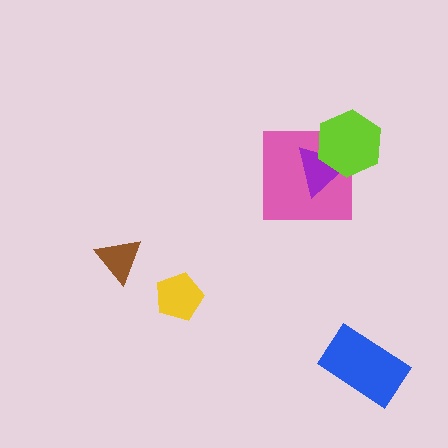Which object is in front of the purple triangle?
The lime hexagon is in front of the purple triangle.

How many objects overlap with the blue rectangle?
0 objects overlap with the blue rectangle.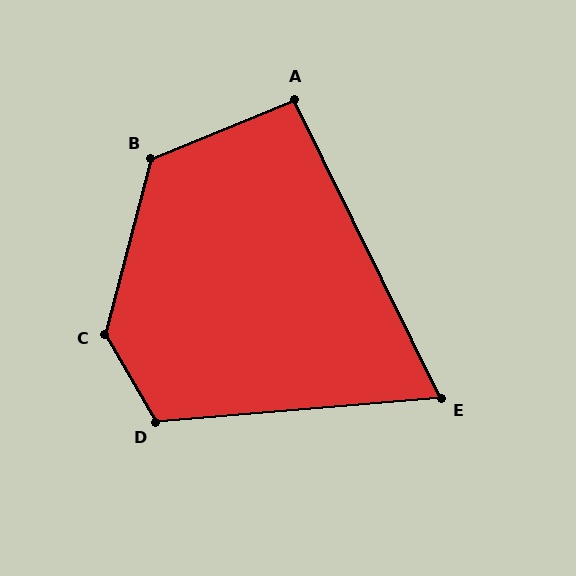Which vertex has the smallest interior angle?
E, at approximately 69 degrees.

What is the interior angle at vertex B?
Approximately 127 degrees (obtuse).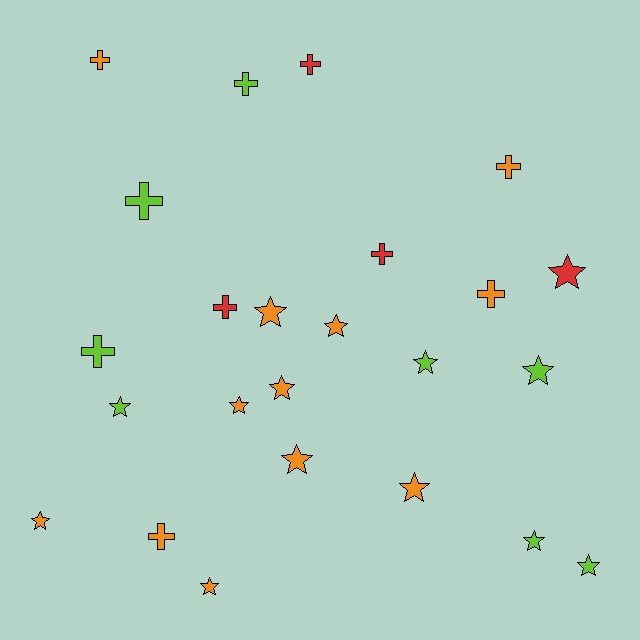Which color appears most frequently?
Orange, with 12 objects.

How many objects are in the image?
There are 24 objects.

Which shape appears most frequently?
Star, with 14 objects.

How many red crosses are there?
There are 3 red crosses.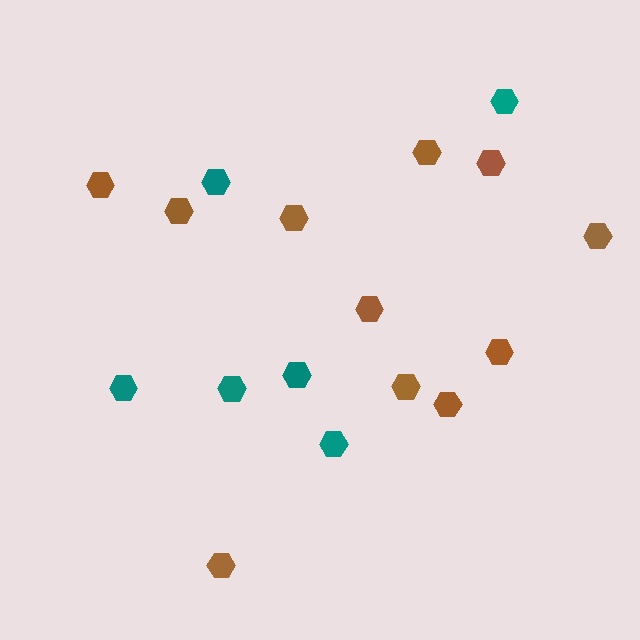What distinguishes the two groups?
There are 2 groups: one group of brown hexagons (11) and one group of teal hexagons (6).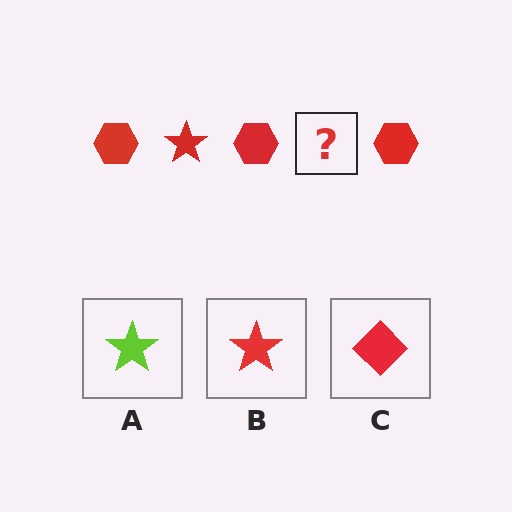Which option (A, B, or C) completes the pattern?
B.